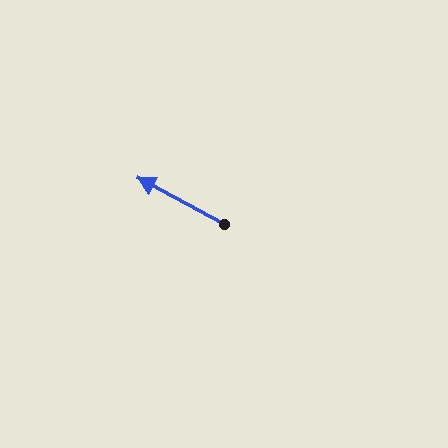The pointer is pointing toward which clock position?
Roughly 10 o'clock.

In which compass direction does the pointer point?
Northwest.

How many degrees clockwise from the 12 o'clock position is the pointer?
Approximately 298 degrees.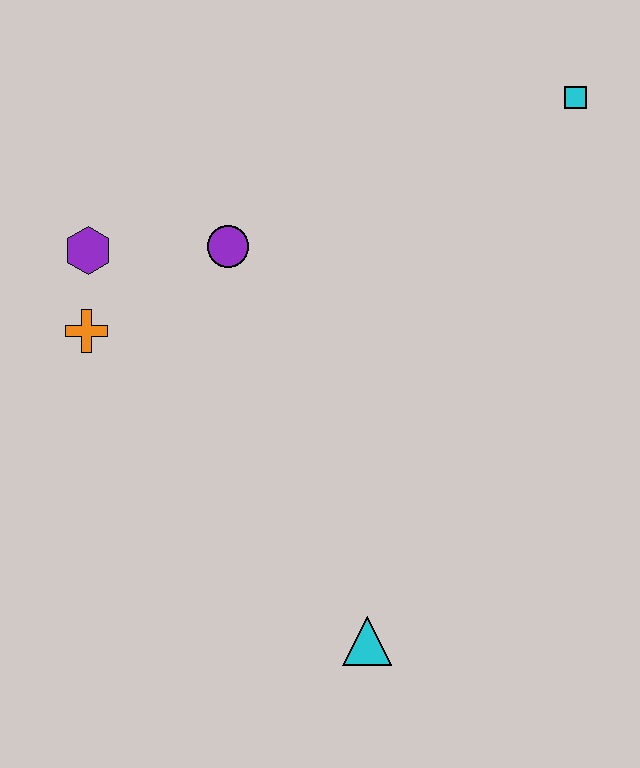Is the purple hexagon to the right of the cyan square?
No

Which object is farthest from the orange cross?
The cyan square is farthest from the orange cross.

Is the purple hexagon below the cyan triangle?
No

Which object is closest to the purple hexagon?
The orange cross is closest to the purple hexagon.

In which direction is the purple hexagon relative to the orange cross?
The purple hexagon is above the orange cross.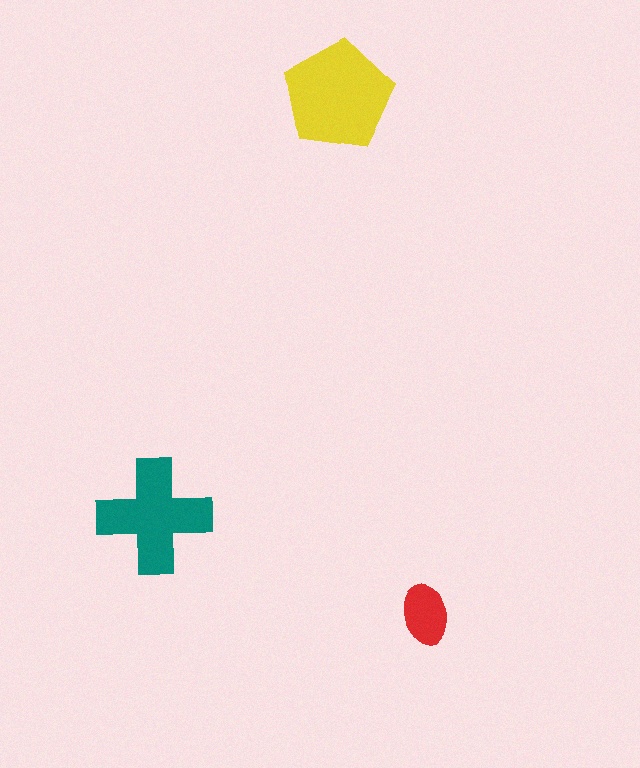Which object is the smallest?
The red ellipse.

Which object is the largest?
The yellow pentagon.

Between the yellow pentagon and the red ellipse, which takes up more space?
The yellow pentagon.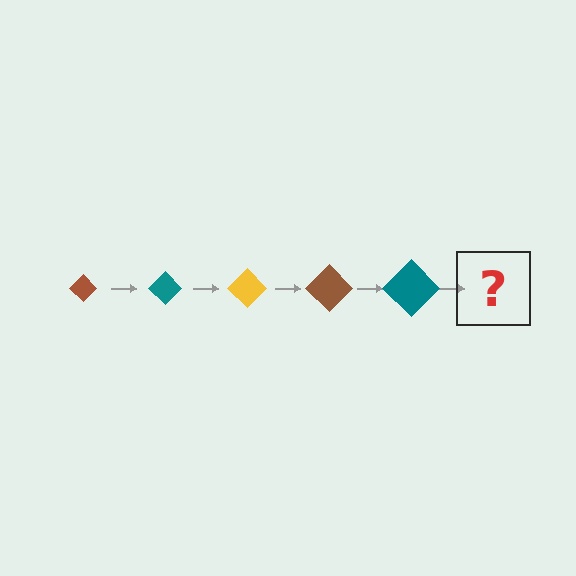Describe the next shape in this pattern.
It should be a yellow diamond, larger than the previous one.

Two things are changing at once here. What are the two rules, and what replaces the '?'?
The two rules are that the diamond grows larger each step and the color cycles through brown, teal, and yellow. The '?' should be a yellow diamond, larger than the previous one.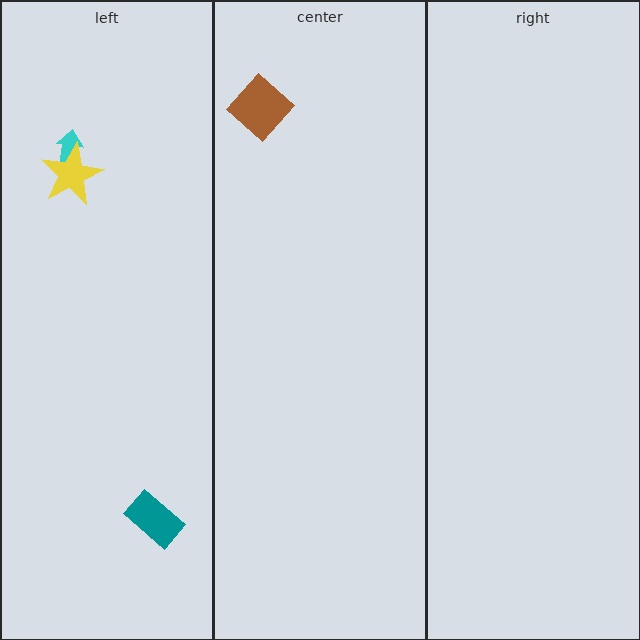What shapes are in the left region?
The teal rectangle, the cyan arrow, the yellow star.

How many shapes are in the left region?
3.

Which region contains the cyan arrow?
The left region.